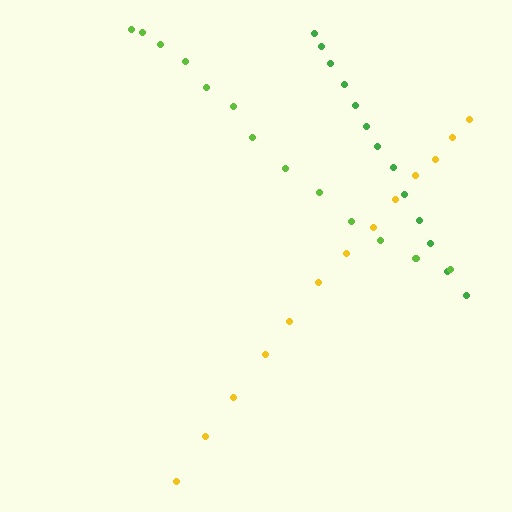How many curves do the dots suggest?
There are 3 distinct paths.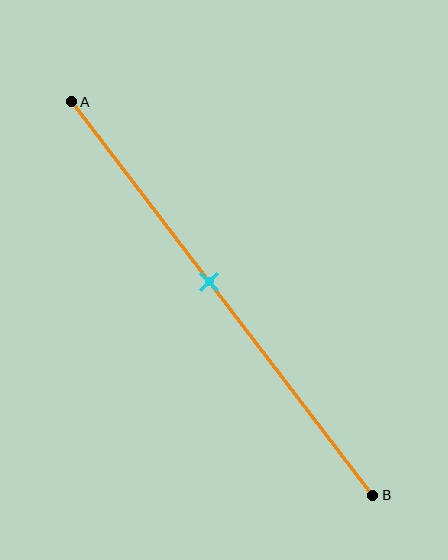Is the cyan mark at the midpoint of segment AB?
No, the mark is at about 45% from A, not at the 50% midpoint.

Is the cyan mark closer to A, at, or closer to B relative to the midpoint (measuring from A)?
The cyan mark is closer to point A than the midpoint of segment AB.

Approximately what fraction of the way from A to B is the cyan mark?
The cyan mark is approximately 45% of the way from A to B.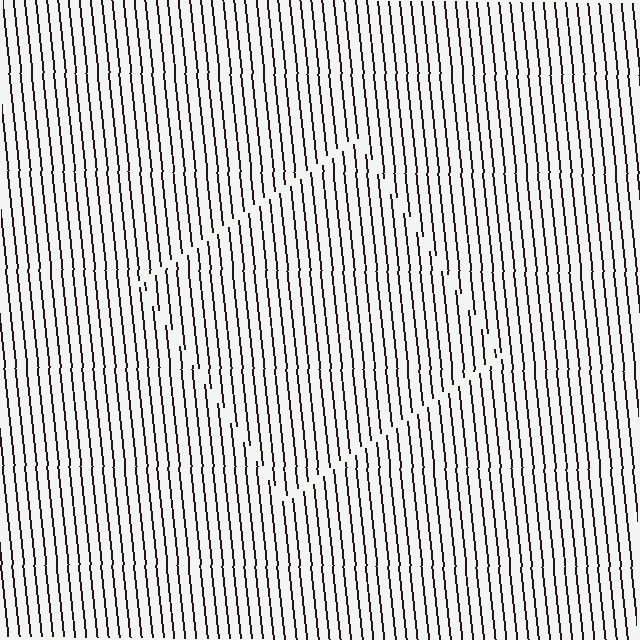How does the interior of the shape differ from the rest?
The interior of the shape contains the same grating, shifted by half a period — the contour is defined by the phase discontinuity where line-ends from the inner and outer gratings abut.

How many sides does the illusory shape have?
4 sides — the line-ends trace a square.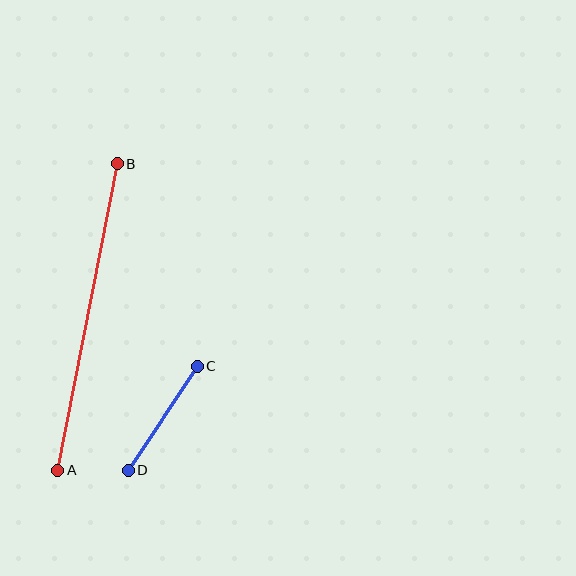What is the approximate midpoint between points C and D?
The midpoint is at approximately (163, 418) pixels.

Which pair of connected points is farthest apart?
Points A and B are farthest apart.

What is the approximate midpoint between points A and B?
The midpoint is at approximately (87, 317) pixels.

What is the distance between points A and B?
The distance is approximately 312 pixels.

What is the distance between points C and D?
The distance is approximately 125 pixels.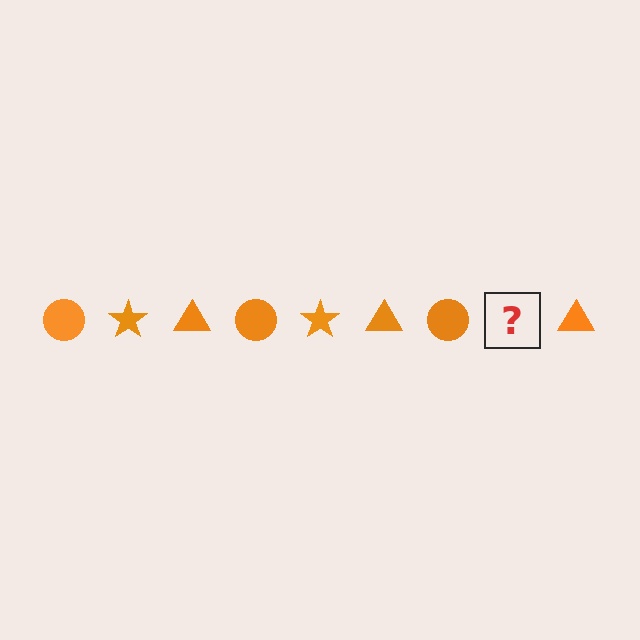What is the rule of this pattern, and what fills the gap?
The rule is that the pattern cycles through circle, star, triangle shapes in orange. The gap should be filled with an orange star.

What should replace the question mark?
The question mark should be replaced with an orange star.